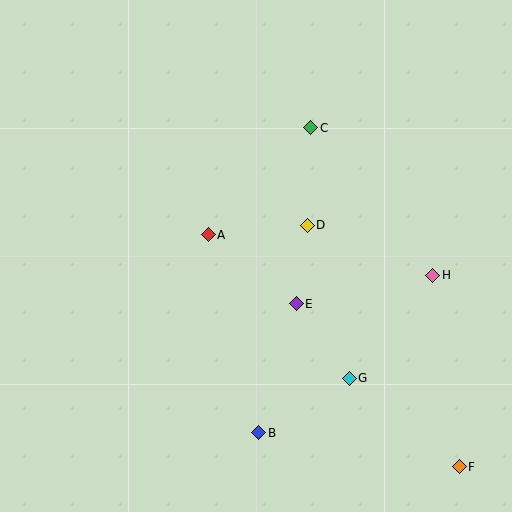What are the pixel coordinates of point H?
Point H is at (433, 275).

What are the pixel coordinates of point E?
Point E is at (296, 304).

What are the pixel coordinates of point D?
Point D is at (307, 225).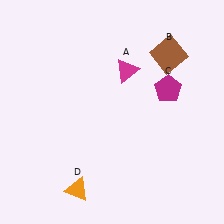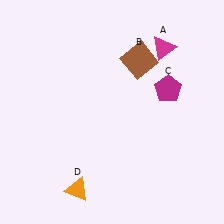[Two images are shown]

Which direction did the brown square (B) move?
The brown square (B) moved left.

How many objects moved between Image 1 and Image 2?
2 objects moved between the two images.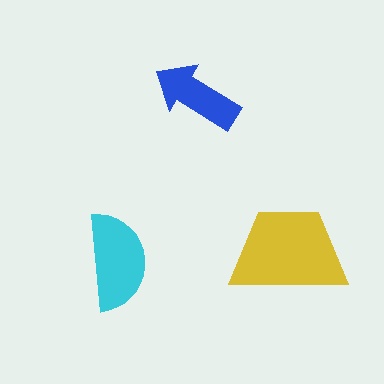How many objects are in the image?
There are 3 objects in the image.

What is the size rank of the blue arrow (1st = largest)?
3rd.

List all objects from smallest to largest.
The blue arrow, the cyan semicircle, the yellow trapezoid.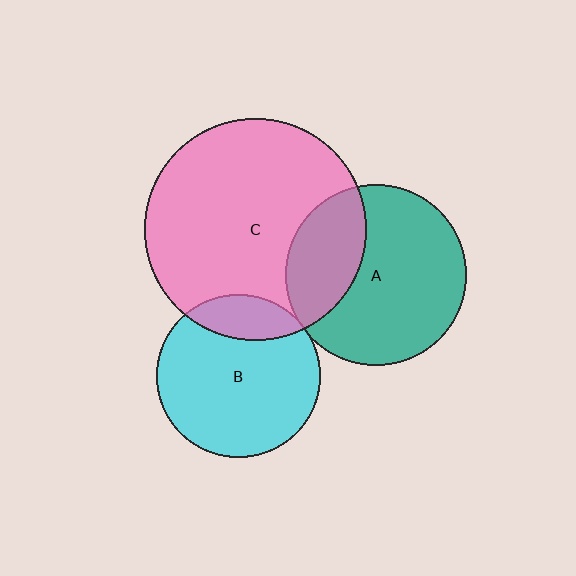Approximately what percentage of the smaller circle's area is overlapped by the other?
Approximately 20%.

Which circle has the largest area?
Circle C (pink).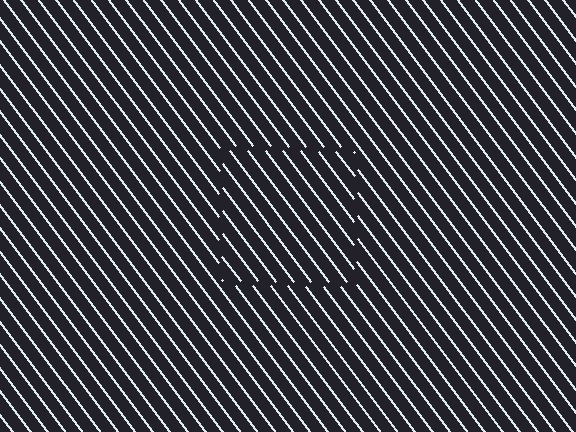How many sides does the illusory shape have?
4 sides — the line-ends trace a square.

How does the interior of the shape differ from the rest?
The interior of the shape contains the same grating, shifted by half a period — the contour is defined by the phase discontinuity where line-ends from the inner and outer gratings abut.